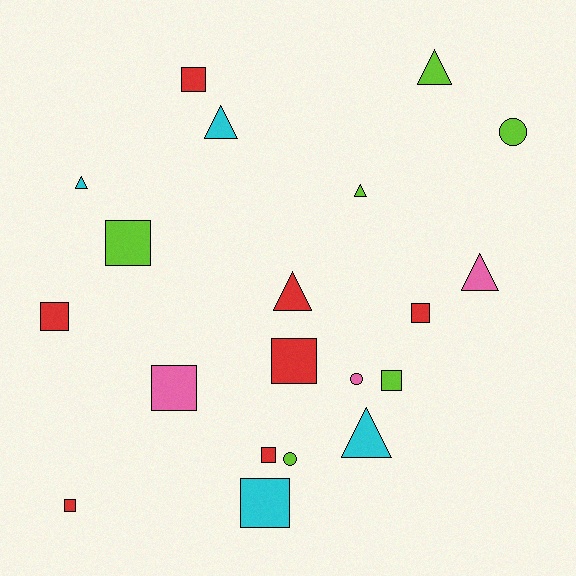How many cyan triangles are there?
There are 3 cyan triangles.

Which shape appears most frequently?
Square, with 10 objects.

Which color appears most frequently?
Red, with 7 objects.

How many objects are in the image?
There are 20 objects.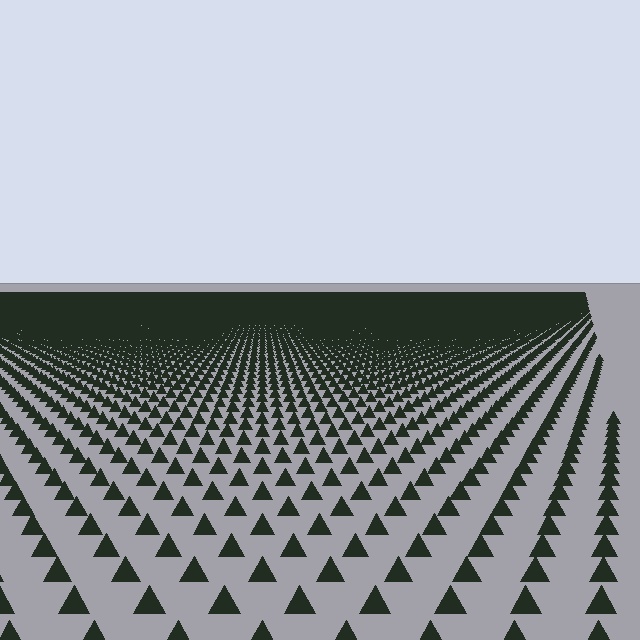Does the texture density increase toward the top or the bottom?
Density increases toward the top.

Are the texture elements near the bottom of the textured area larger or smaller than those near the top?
Larger. Near the bottom, elements are closer to the viewer and appear at a bigger on-screen size.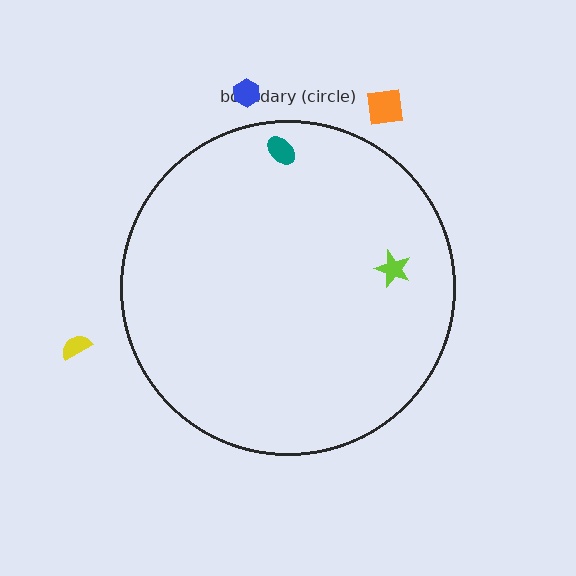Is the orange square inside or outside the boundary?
Outside.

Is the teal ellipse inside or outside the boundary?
Inside.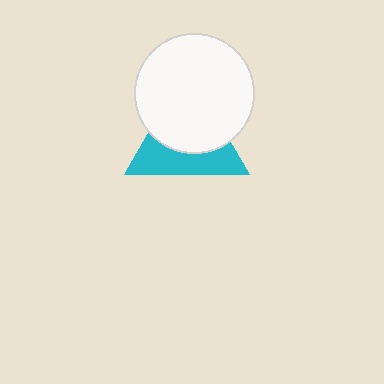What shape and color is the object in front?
The object in front is a white circle.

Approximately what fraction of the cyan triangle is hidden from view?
Roughly 56% of the cyan triangle is hidden behind the white circle.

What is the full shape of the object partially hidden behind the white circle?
The partially hidden object is a cyan triangle.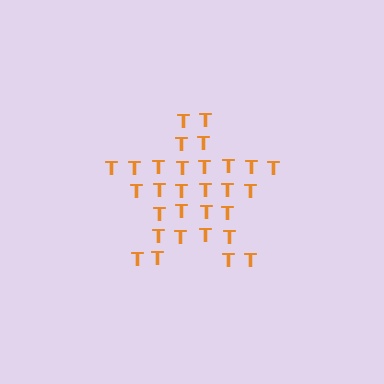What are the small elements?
The small elements are letter T's.